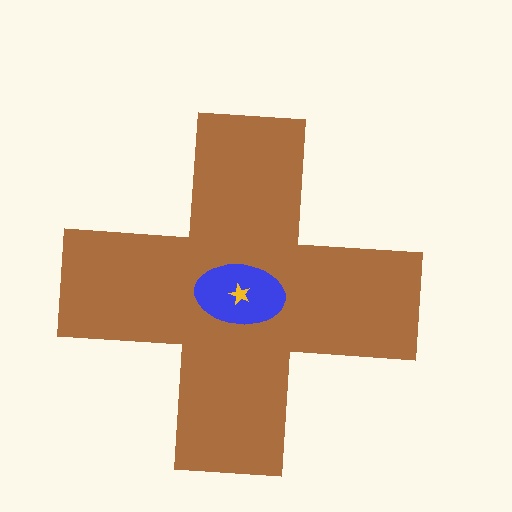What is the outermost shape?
The brown cross.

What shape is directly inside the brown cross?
The blue ellipse.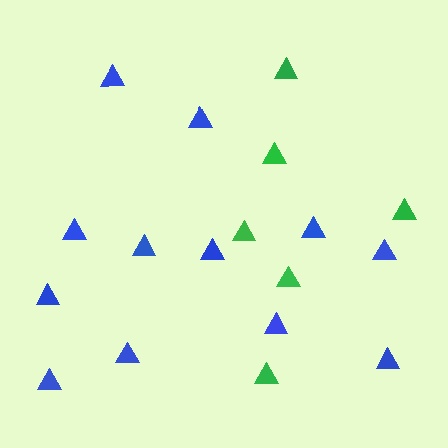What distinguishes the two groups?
There are 2 groups: one group of green triangles (6) and one group of blue triangles (12).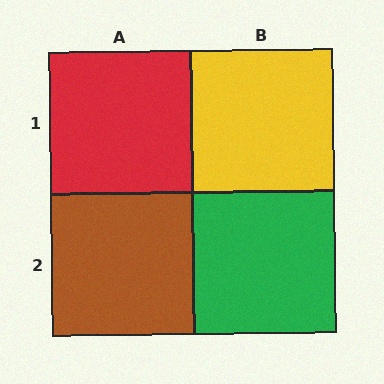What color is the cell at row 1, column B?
Yellow.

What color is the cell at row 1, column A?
Red.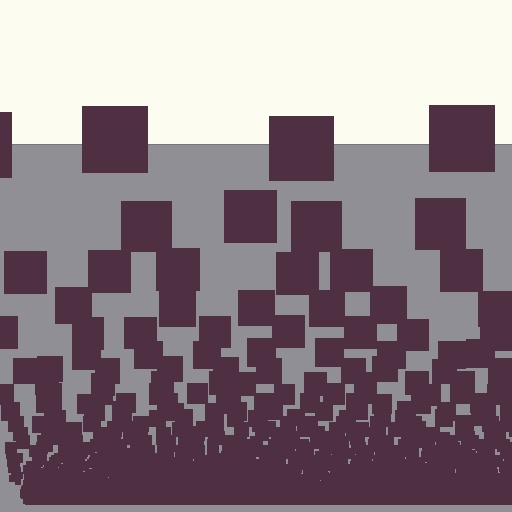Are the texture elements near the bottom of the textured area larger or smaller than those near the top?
Smaller. The gradient is inverted — elements near the bottom are smaller and denser.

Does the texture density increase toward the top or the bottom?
Density increases toward the bottom.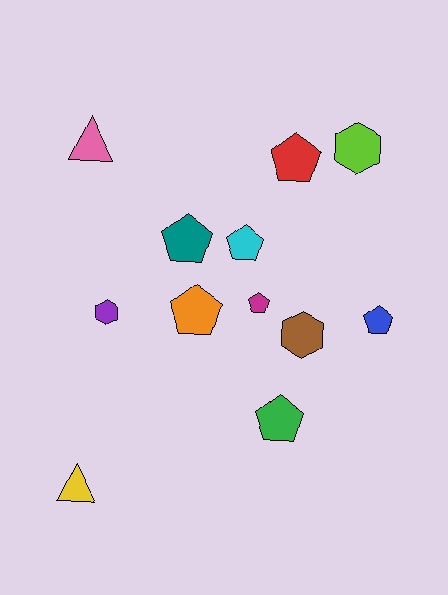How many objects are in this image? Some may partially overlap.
There are 12 objects.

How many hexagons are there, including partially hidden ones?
There are 3 hexagons.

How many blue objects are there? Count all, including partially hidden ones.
There is 1 blue object.